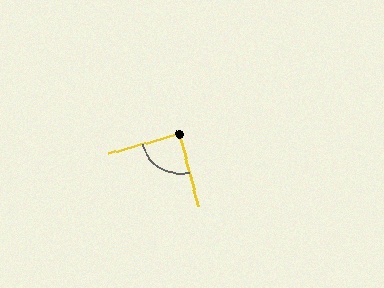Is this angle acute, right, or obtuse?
It is approximately a right angle.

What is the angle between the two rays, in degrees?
Approximately 89 degrees.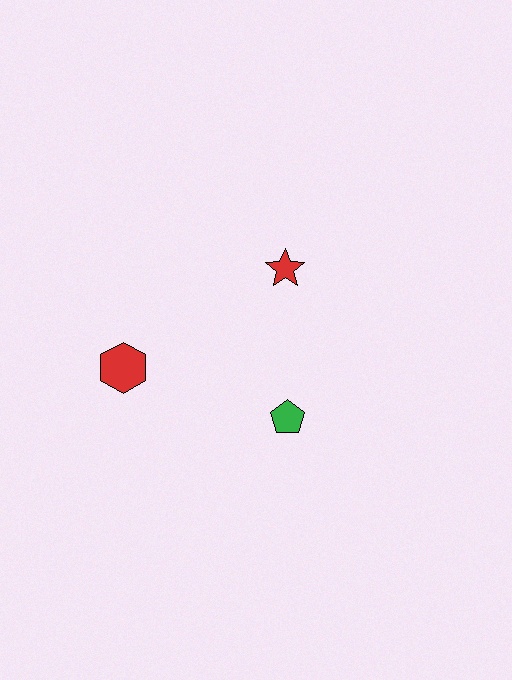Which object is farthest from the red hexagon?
The red star is farthest from the red hexagon.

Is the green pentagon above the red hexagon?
No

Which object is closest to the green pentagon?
The red star is closest to the green pentagon.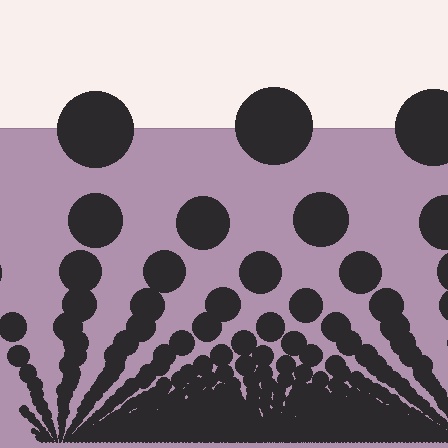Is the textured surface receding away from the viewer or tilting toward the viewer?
The surface appears to tilt toward the viewer. Texture elements get larger and sparser toward the top.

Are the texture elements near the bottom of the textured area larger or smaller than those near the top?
Smaller. The gradient is inverted — elements near the bottom are smaller and denser.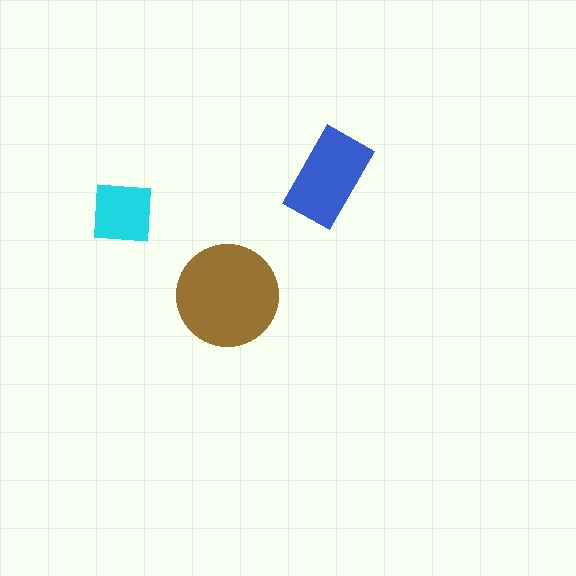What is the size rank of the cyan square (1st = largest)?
3rd.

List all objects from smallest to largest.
The cyan square, the blue rectangle, the brown circle.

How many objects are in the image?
There are 3 objects in the image.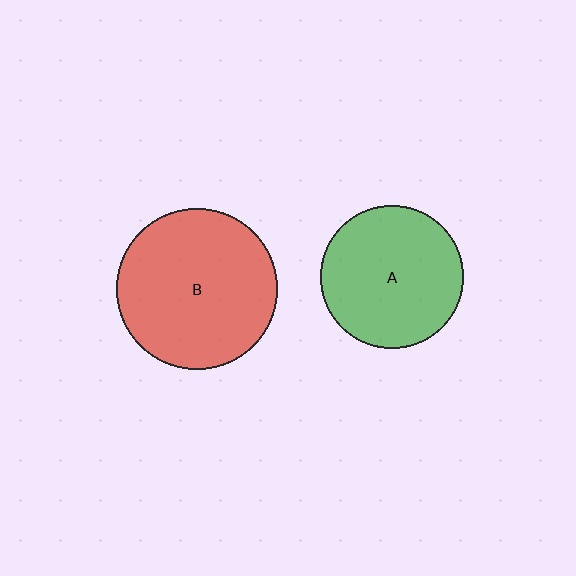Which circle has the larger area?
Circle B (red).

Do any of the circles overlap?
No, none of the circles overlap.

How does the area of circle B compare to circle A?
Approximately 1.3 times.